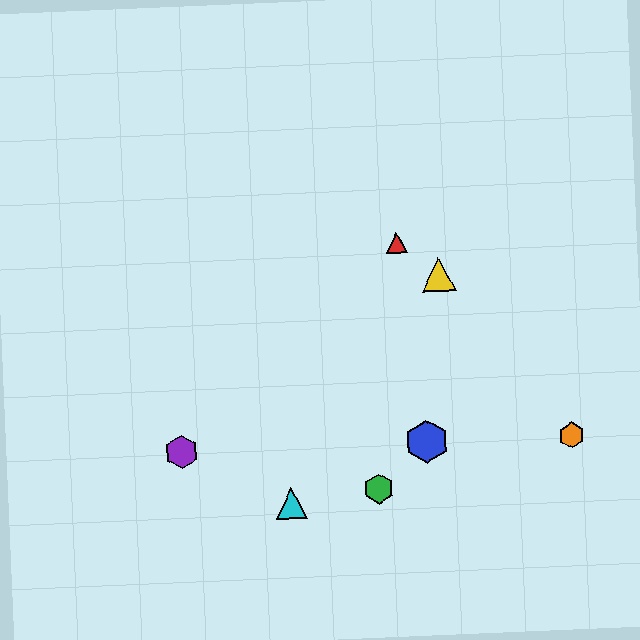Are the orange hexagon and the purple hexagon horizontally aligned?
Yes, both are at y≈435.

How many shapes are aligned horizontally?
3 shapes (the blue hexagon, the purple hexagon, the orange hexagon) are aligned horizontally.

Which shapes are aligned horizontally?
The blue hexagon, the purple hexagon, the orange hexagon are aligned horizontally.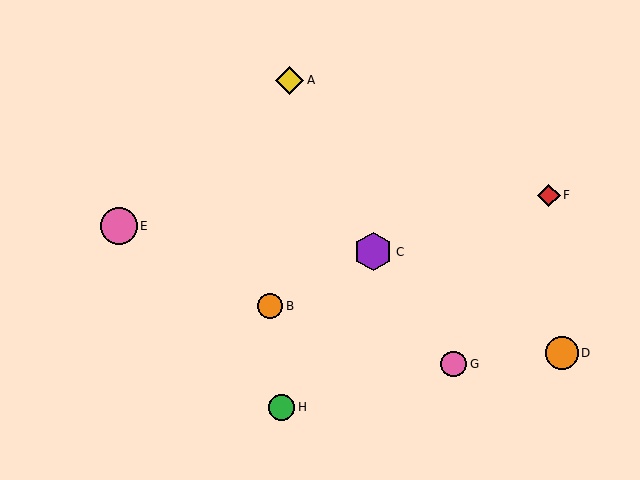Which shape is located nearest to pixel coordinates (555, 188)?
The red diamond (labeled F) at (549, 195) is nearest to that location.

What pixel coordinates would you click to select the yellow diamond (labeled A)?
Click at (290, 80) to select the yellow diamond A.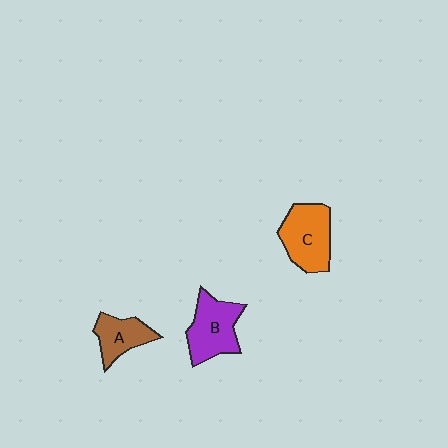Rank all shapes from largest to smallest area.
From largest to smallest: C (orange), B (purple), A (brown).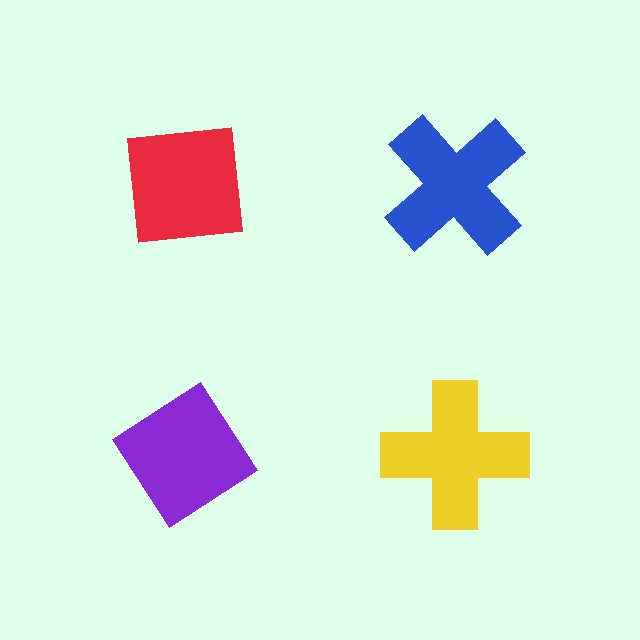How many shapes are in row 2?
2 shapes.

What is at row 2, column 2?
A yellow cross.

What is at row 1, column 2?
A blue cross.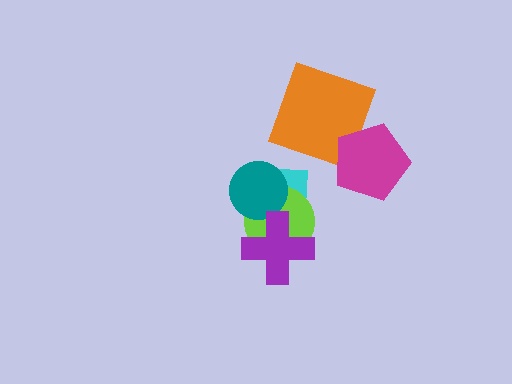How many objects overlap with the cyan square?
3 objects overlap with the cyan square.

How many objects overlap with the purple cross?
2 objects overlap with the purple cross.